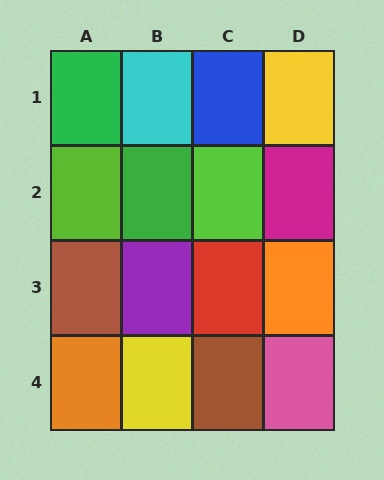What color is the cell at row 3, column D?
Orange.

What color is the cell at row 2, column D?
Magenta.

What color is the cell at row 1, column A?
Green.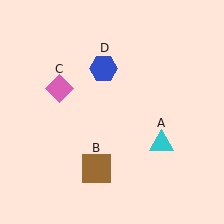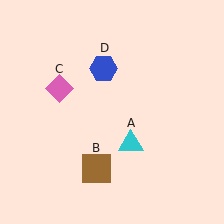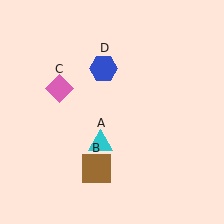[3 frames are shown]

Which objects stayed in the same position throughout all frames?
Brown square (object B) and pink diamond (object C) and blue hexagon (object D) remained stationary.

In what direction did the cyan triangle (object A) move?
The cyan triangle (object A) moved left.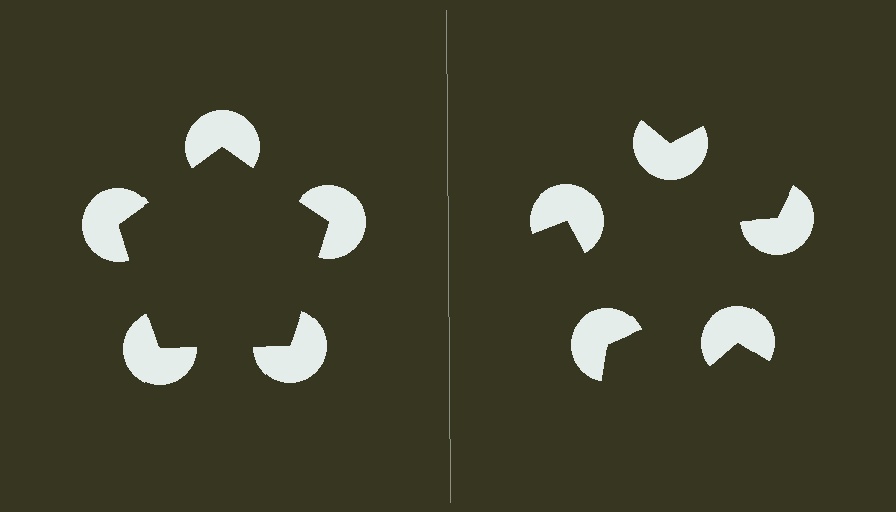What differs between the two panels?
The pac-man discs are positioned identically on both sides; only the wedge orientations differ. On the left they align to a pentagon; on the right they are misaligned.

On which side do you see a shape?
An illusory pentagon appears on the left side. On the right side the wedge cuts are rotated, so no coherent shape forms.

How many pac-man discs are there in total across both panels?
10 — 5 on each side.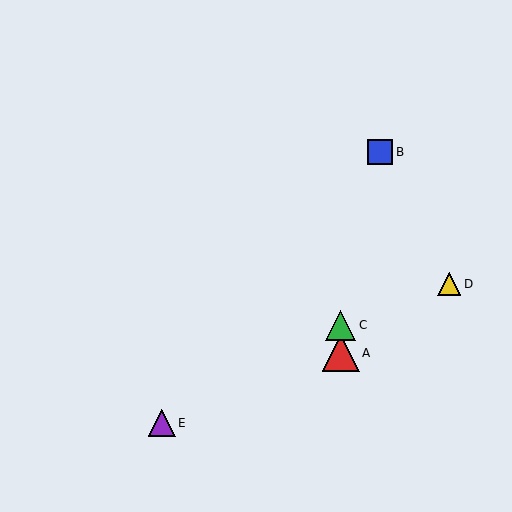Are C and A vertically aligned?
Yes, both are at x≈341.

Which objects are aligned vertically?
Objects A, C are aligned vertically.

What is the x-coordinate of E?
Object E is at x≈162.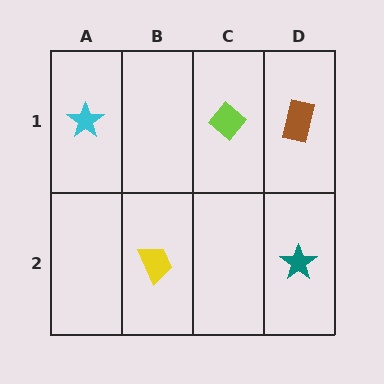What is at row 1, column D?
A brown rectangle.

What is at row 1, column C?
A lime diamond.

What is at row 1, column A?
A cyan star.